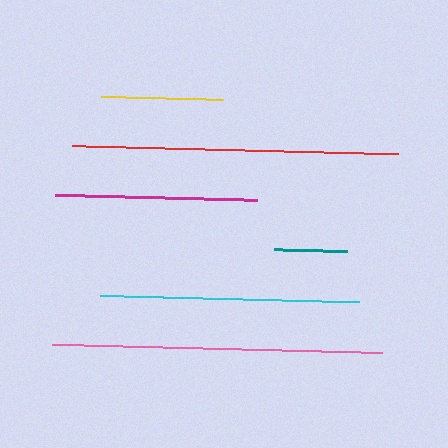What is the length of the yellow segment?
The yellow segment is approximately 122 pixels long.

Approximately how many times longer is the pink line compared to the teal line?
The pink line is approximately 4.5 times the length of the teal line.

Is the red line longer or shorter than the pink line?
The pink line is longer than the red line.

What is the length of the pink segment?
The pink segment is approximately 330 pixels long.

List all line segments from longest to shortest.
From longest to shortest: pink, red, cyan, magenta, yellow, teal.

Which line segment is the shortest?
The teal line is the shortest at approximately 73 pixels.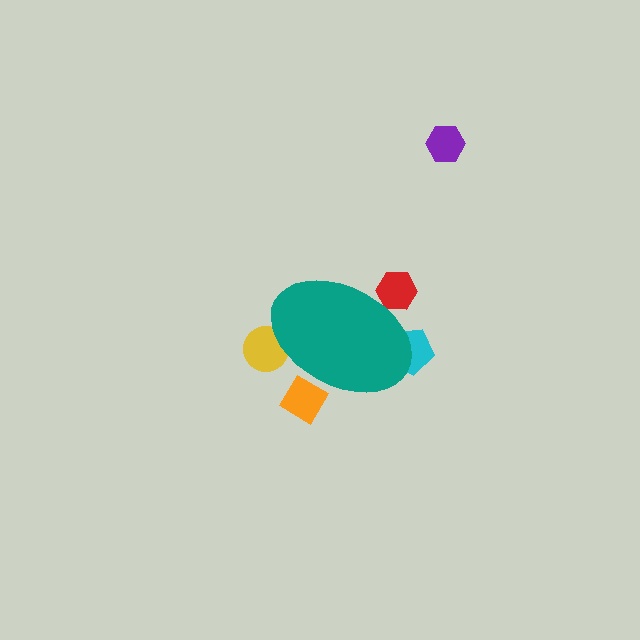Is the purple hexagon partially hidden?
No, the purple hexagon is fully visible.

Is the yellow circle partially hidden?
Yes, the yellow circle is partially hidden behind the teal ellipse.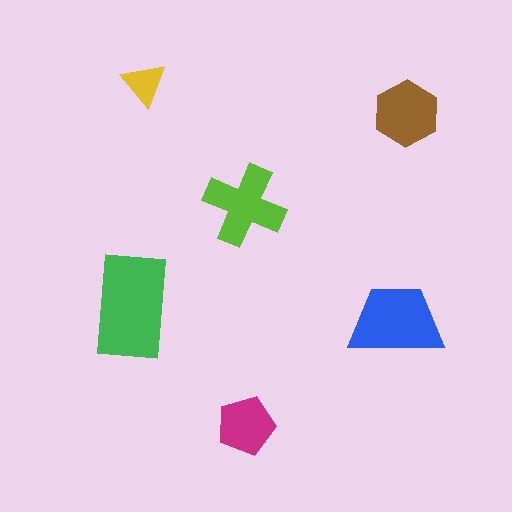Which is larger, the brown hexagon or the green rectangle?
The green rectangle.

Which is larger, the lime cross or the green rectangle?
The green rectangle.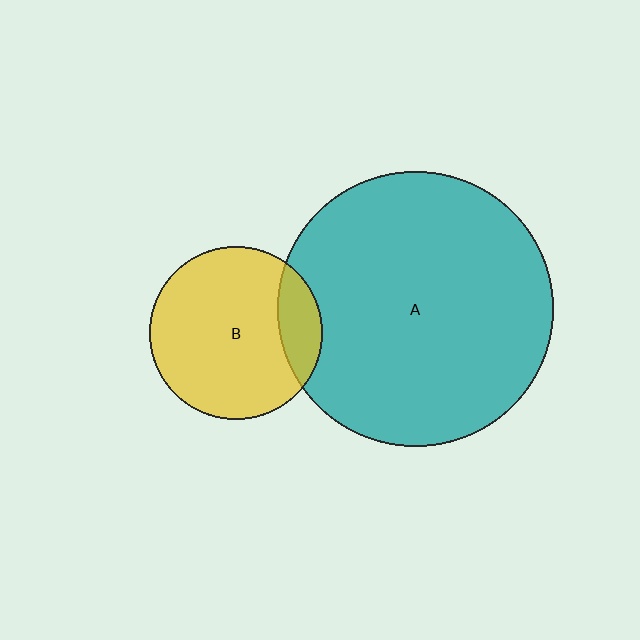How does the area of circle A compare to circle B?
Approximately 2.5 times.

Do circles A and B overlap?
Yes.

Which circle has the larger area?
Circle A (teal).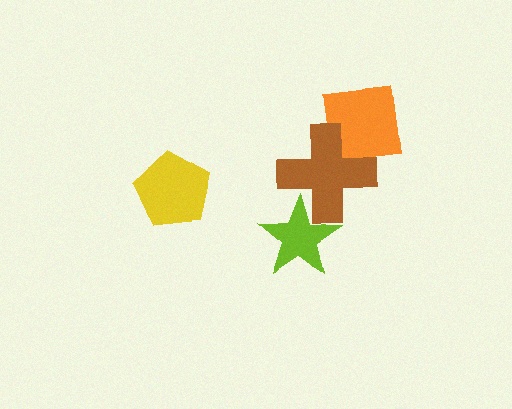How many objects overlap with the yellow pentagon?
0 objects overlap with the yellow pentagon.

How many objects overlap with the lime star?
1 object overlaps with the lime star.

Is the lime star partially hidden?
Yes, it is partially covered by another shape.